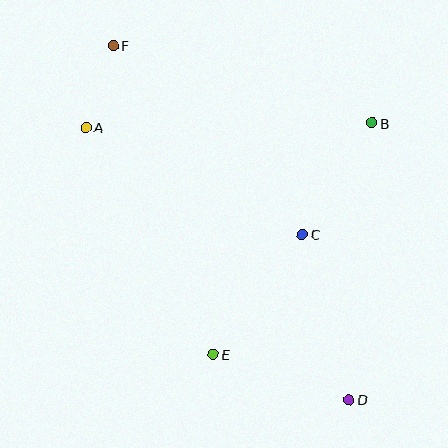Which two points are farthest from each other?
Points D and F are farthest from each other.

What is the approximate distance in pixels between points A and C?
The distance between A and C is approximately 241 pixels.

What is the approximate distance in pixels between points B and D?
The distance between B and D is approximately 278 pixels.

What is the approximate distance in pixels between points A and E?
The distance between A and E is approximately 260 pixels.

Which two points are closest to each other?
Points A and F are closest to each other.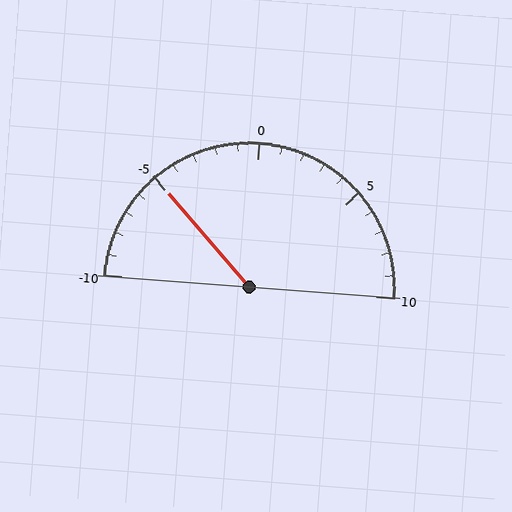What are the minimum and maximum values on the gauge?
The gauge ranges from -10 to 10.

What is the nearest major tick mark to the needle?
The nearest major tick mark is -5.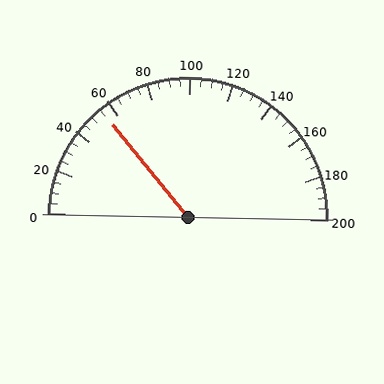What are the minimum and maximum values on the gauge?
The gauge ranges from 0 to 200.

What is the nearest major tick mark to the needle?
The nearest major tick mark is 60.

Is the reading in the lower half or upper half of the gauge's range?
The reading is in the lower half of the range (0 to 200).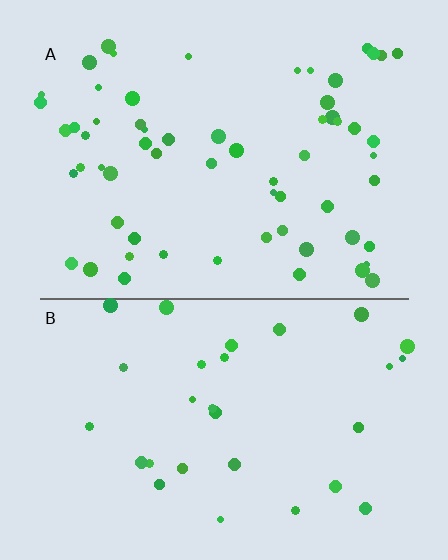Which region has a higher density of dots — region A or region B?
A (the top).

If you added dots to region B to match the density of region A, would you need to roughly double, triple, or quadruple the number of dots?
Approximately double.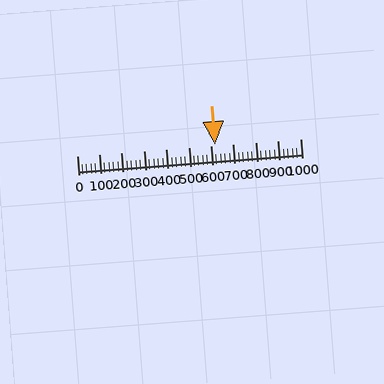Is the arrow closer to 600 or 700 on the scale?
The arrow is closer to 600.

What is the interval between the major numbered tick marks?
The major tick marks are spaced 100 units apart.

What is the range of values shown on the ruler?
The ruler shows values from 0 to 1000.